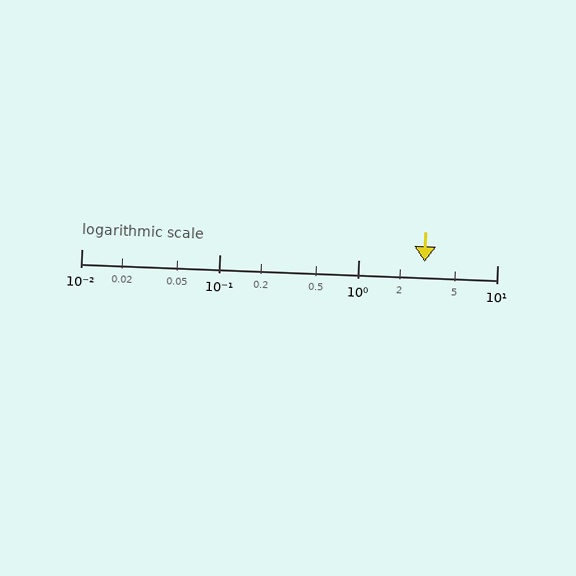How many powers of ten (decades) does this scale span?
The scale spans 3 decades, from 0.01 to 10.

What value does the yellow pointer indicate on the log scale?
The pointer indicates approximately 3.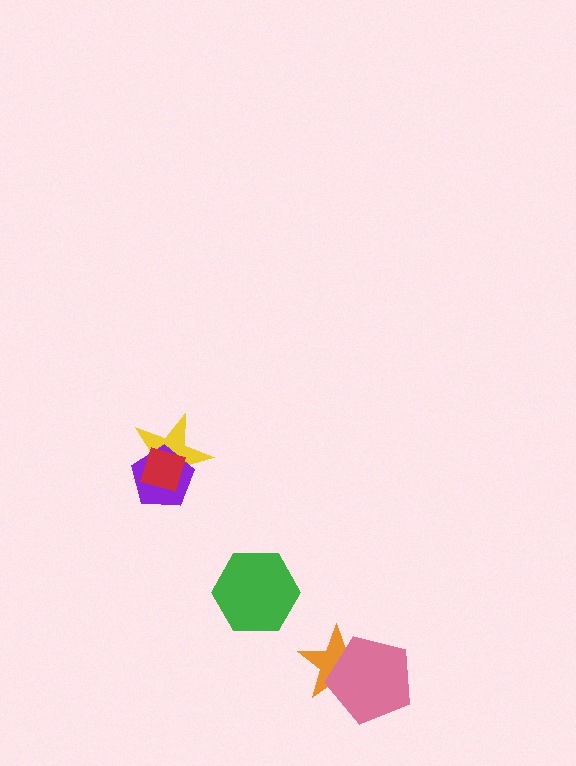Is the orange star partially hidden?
Yes, it is partially covered by another shape.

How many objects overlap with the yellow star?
2 objects overlap with the yellow star.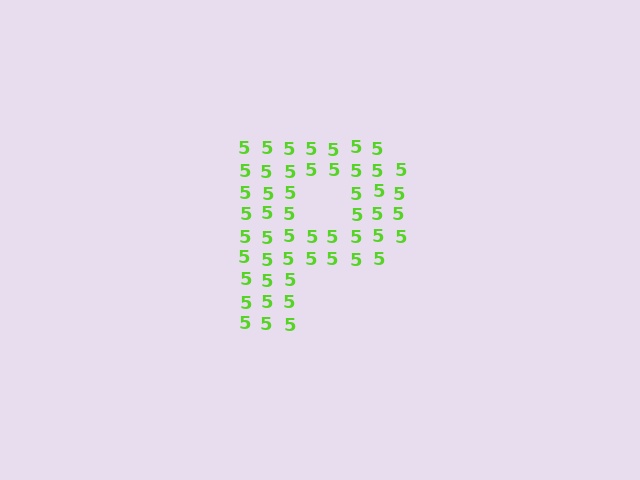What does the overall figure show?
The overall figure shows the letter P.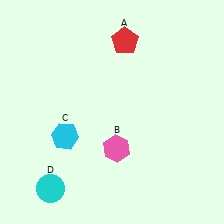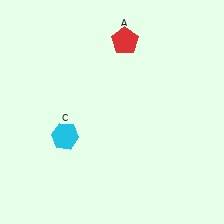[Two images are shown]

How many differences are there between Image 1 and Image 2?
There are 2 differences between the two images.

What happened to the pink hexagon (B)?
The pink hexagon (B) was removed in Image 2. It was in the bottom-right area of Image 1.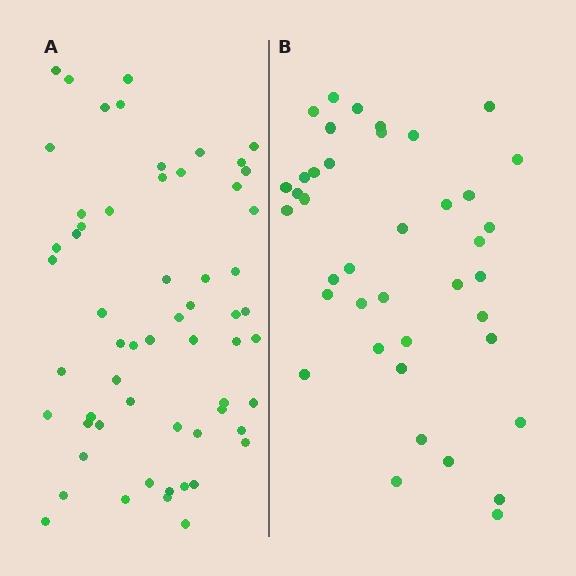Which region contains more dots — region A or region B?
Region A (the left region) has more dots.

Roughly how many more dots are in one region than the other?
Region A has approximately 20 more dots than region B.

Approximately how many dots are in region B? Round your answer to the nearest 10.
About 40 dots.